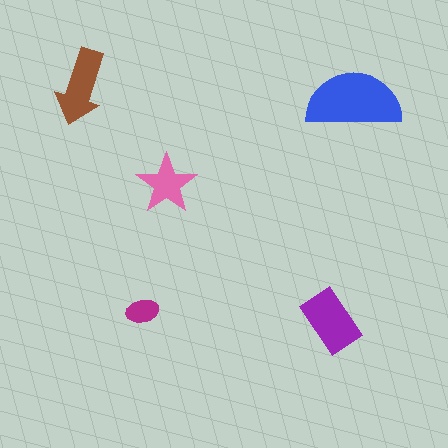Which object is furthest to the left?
The brown arrow is leftmost.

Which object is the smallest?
The magenta ellipse.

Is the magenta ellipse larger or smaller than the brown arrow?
Smaller.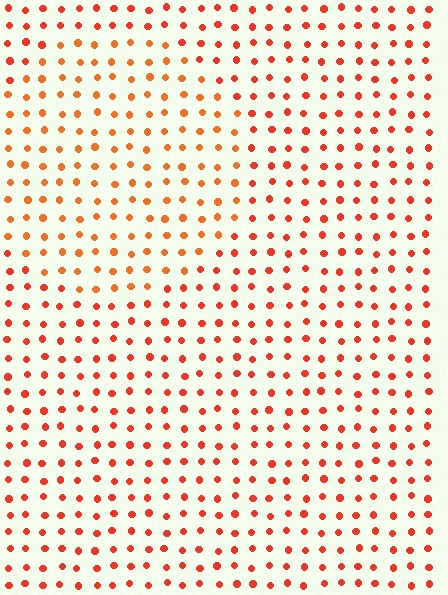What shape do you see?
I see a circle.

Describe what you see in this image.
The image is filled with small red elements in a uniform arrangement. A circle-shaped region is visible where the elements are tinted to a slightly different hue, forming a subtle color boundary.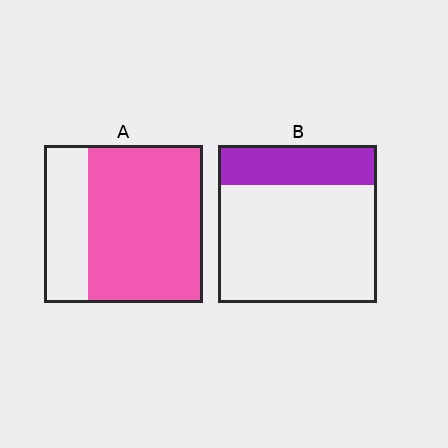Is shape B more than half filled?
No.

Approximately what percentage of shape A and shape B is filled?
A is approximately 70% and B is approximately 25%.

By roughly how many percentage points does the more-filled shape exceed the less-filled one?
By roughly 45 percentage points (A over B).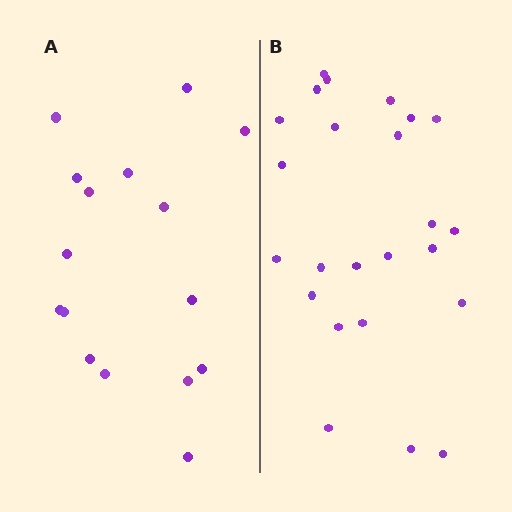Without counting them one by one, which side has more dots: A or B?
Region B (the right region) has more dots.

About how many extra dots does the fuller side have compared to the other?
Region B has roughly 8 or so more dots than region A.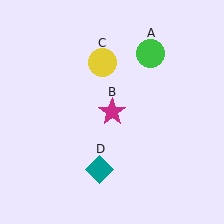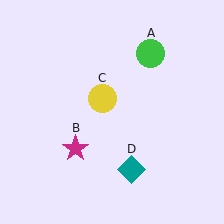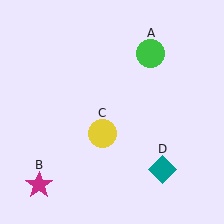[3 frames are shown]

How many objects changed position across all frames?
3 objects changed position: magenta star (object B), yellow circle (object C), teal diamond (object D).